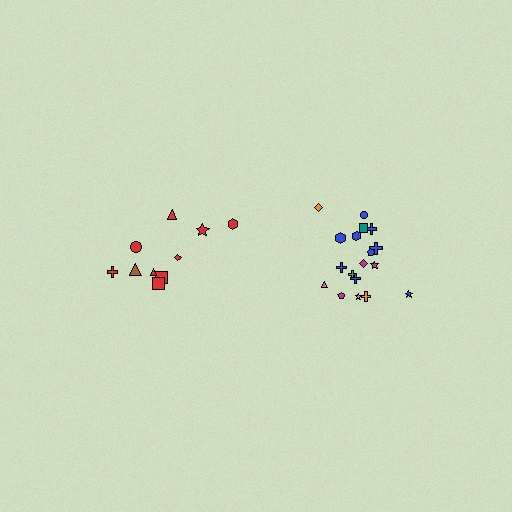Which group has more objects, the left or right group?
The right group.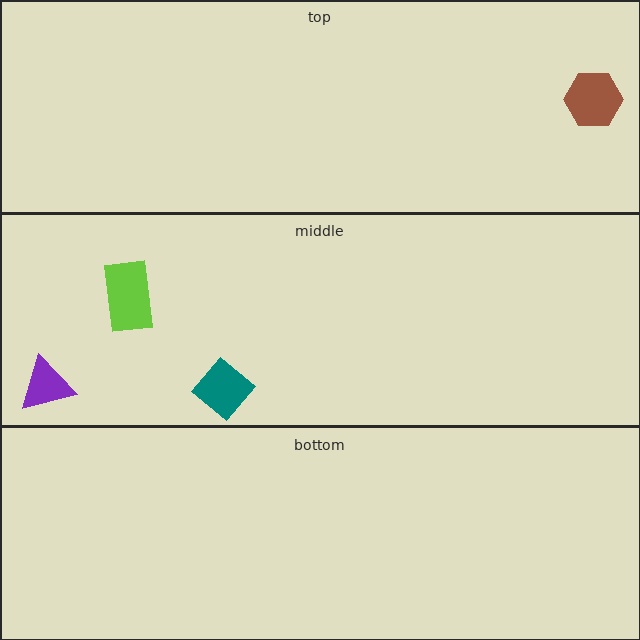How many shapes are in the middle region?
3.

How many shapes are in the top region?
1.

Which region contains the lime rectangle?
The middle region.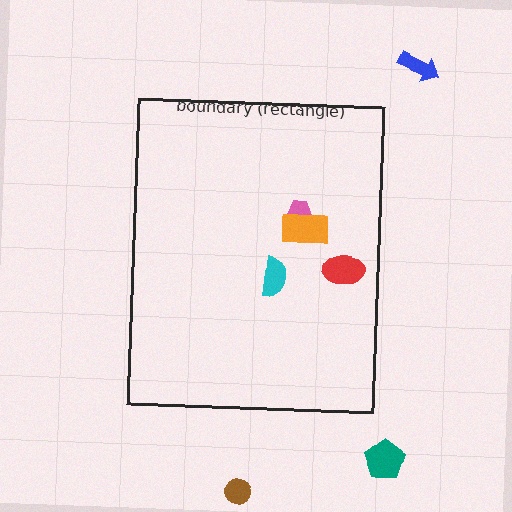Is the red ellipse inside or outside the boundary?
Inside.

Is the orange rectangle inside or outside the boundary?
Inside.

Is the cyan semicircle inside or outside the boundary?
Inside.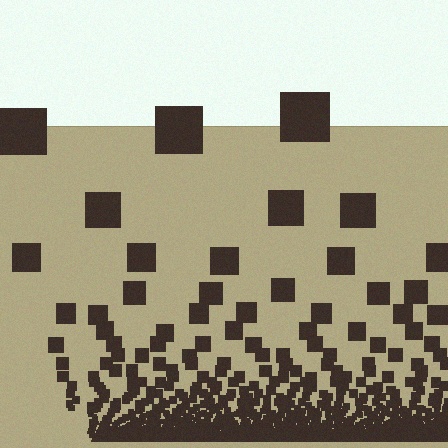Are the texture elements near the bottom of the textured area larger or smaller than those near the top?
Smaller. The gradient is inverted — elements near the bottom are smaller and denser.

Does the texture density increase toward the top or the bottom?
Density increases toward the bottom.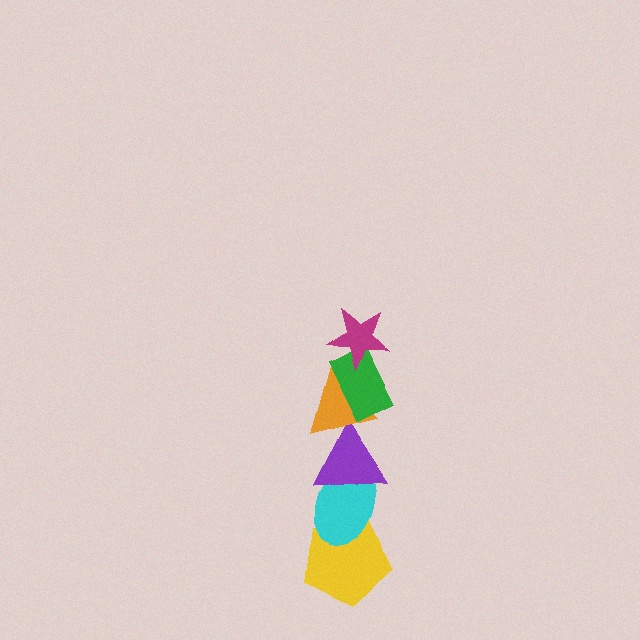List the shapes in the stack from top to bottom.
From top to bottom: the magenta star, the green rectangle, the orange triangle, the purple triangle, the cyan ellipse, the yellow pentagon.